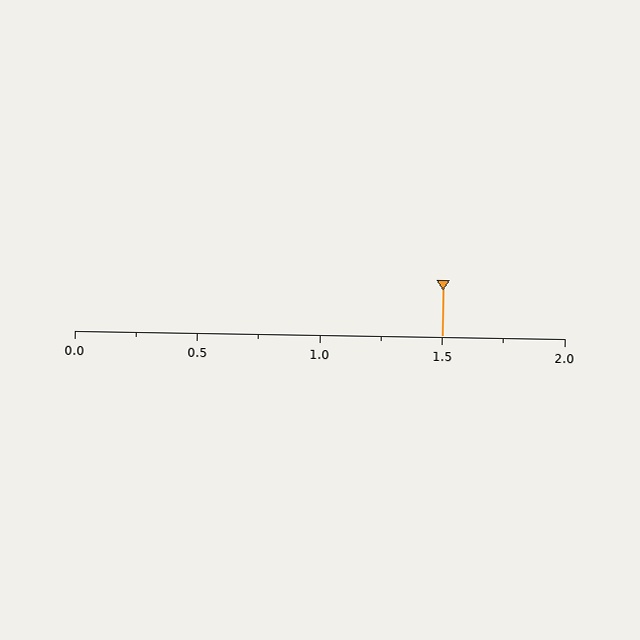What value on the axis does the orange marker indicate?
The marker indicates approximately 1.5.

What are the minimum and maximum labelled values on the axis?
The axis runs from 0.0 to 2.0.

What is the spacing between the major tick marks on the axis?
The major ticks are spaced 0.5 apart.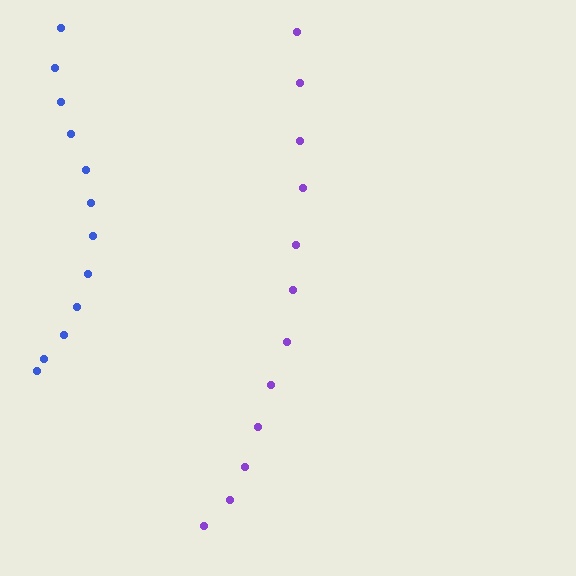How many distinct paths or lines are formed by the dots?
There are 2 distinct paths.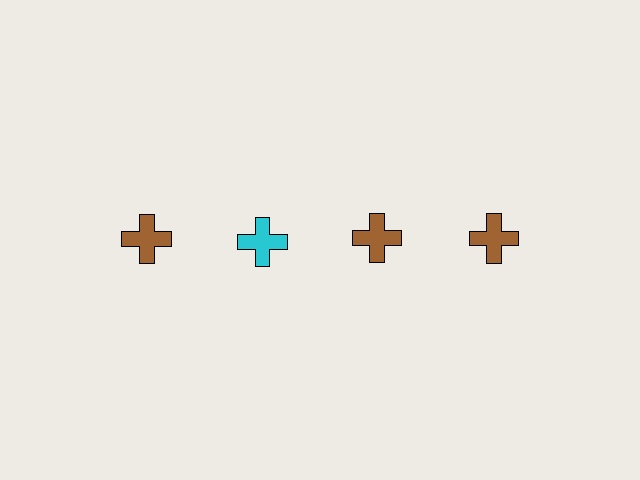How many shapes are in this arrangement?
There are 4 shapes arranged in a grid pattern.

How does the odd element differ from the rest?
It has a different color: cyan instead of brown.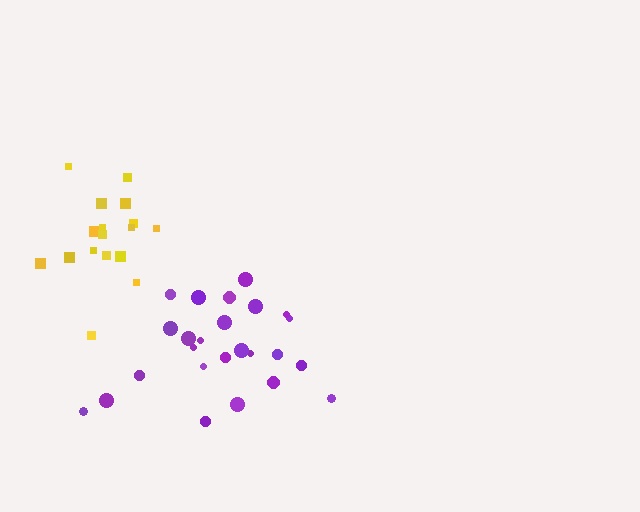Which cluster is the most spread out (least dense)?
Purple.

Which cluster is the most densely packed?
Yellow.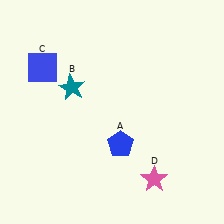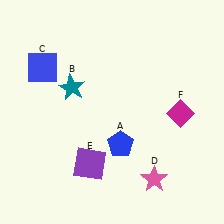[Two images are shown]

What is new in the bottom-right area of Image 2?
A magenta diamond (F) was added in the bottom-right area of Image 2.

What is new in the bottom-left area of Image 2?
A purple square (E) was added in the bottom-left area of Image 2.